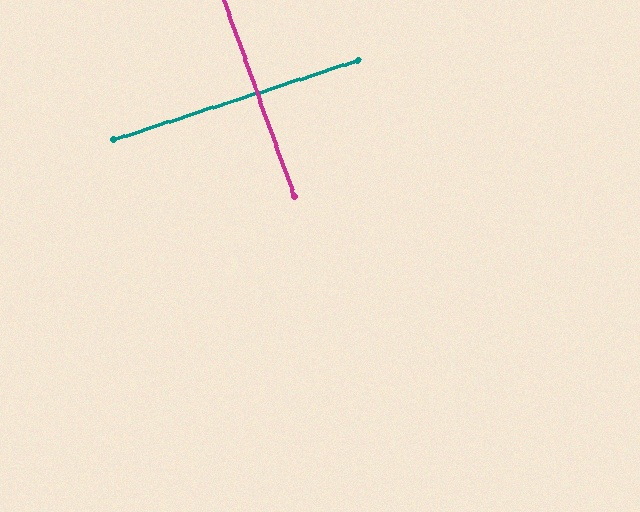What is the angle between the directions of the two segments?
Approximately 88 degrees.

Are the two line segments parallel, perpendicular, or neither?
Perpendicular — they meet at approximately 88°.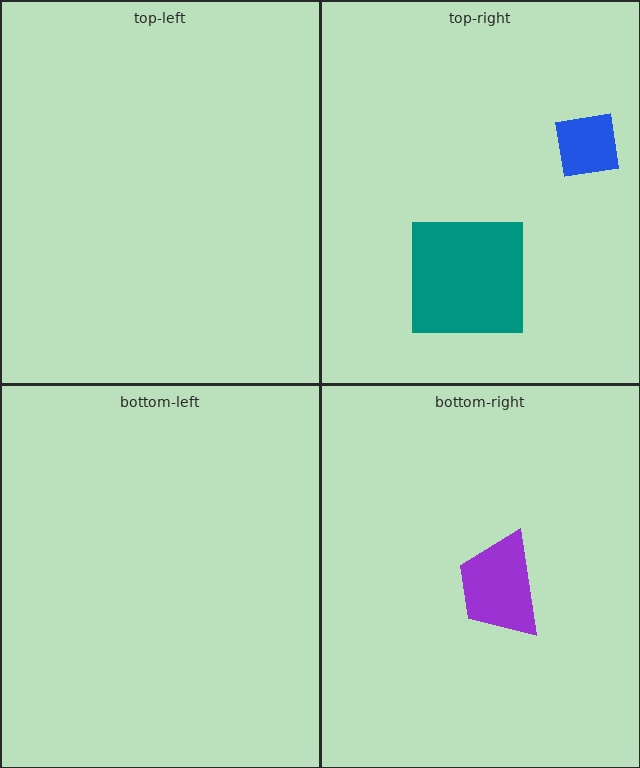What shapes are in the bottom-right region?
The purple trapezoid.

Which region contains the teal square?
The top-right region.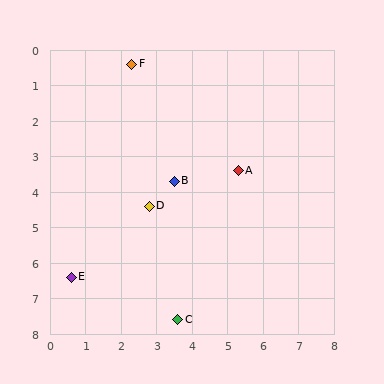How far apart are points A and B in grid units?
Points A and B are about 1.8 grid units apart.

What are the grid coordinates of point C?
Point C is at approximately (3.6, 7.6).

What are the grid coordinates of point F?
Point F is at approximately (2.3, 0.4).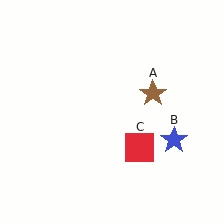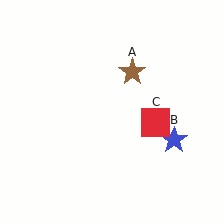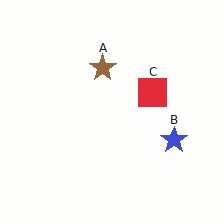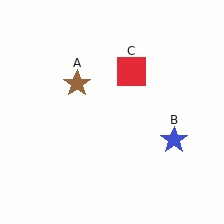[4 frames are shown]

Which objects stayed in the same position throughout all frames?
Blue star (object B) remained stationary.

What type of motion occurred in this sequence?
The brown star (object A), red square (object C) rotated counterclockwise around the center of the scene.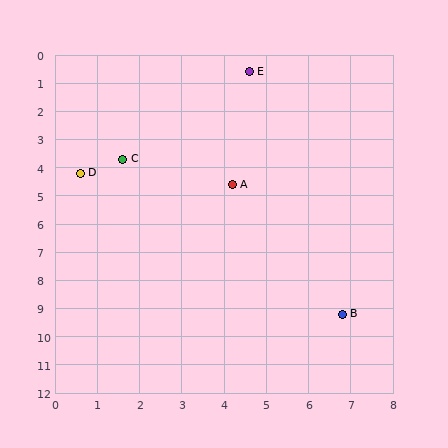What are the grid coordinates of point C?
Point C is at approximately (1.6, 3.7).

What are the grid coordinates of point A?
Point A is at approximately (4.2, 4.6).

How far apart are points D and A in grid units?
Points D and A are about 3.6 grid units apart.